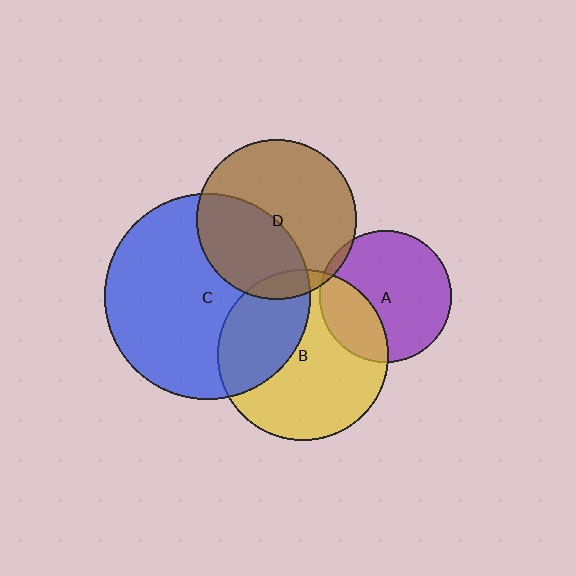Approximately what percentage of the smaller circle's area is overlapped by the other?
Approximately 40%.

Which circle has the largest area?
Circle C (blue).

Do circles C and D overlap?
Yes.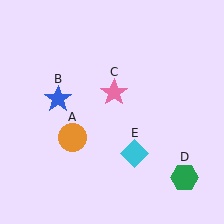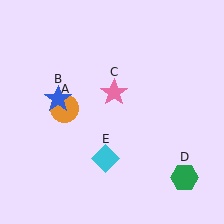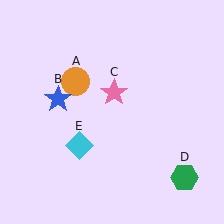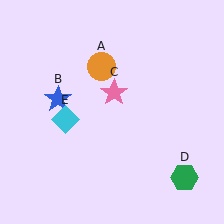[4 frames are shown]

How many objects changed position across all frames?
2 objects changed position: orange circle (object A), cyan diamond (object E).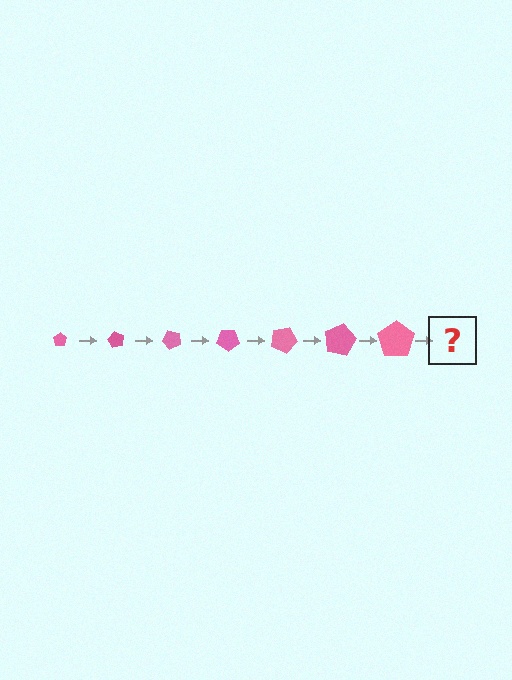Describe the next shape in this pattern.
It should be a pentagon, larger than the previous one and rotated 420 degrees from the start.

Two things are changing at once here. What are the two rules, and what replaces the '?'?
The two rules are that the pentagon grows larger each step and it rotates 60 degrees each step. The '?' should be a pentagon, larger than the previous one and rotated 420 degrees from the start.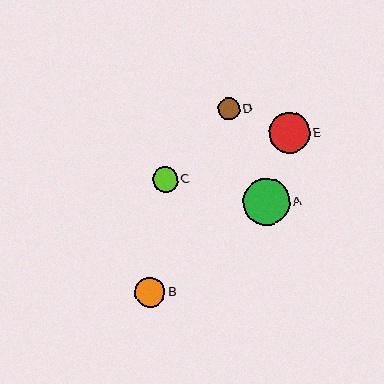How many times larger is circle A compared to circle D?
Circle A is approximately 2.1 times the size of circle D.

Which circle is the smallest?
Circle D is the smallest with a size of approximately 22 pixels.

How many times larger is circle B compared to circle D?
Circle B is approximately 1.4 times the size of circle D.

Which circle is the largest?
Circle A is the largest with a size of approximately 47 pixels.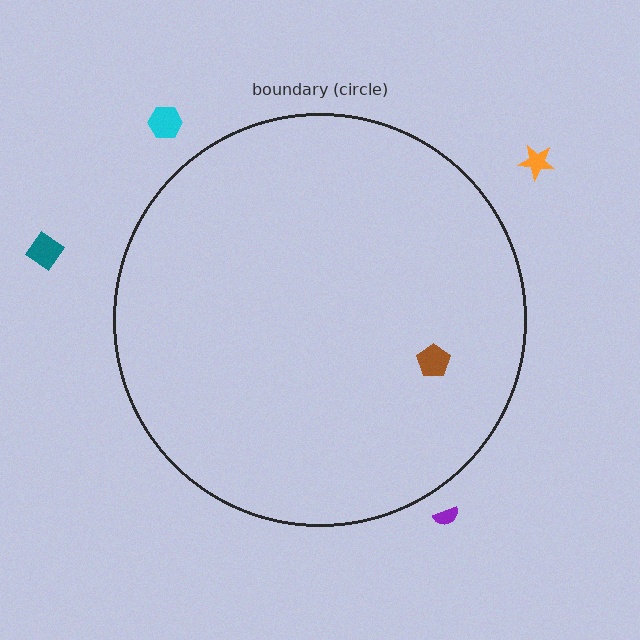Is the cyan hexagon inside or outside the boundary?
Outside.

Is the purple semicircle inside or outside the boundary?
Outside.